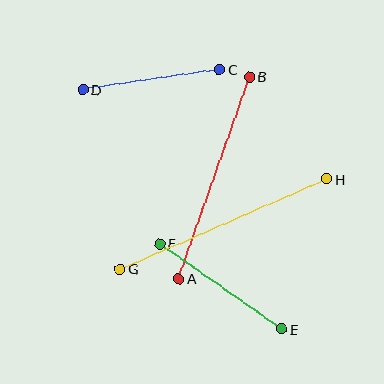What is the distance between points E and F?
The distance is approximately 148 pixels.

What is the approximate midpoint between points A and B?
The midpoint is at approximately (214, 178) pixels.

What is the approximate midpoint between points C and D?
The midpoint is at approximately (151, 79) pixels.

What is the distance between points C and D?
The distance is approximately 138 pixels.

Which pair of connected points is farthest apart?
Points G and H are farthest apart.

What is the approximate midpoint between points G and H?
The midpoint is at approximately (223, 224) pixels.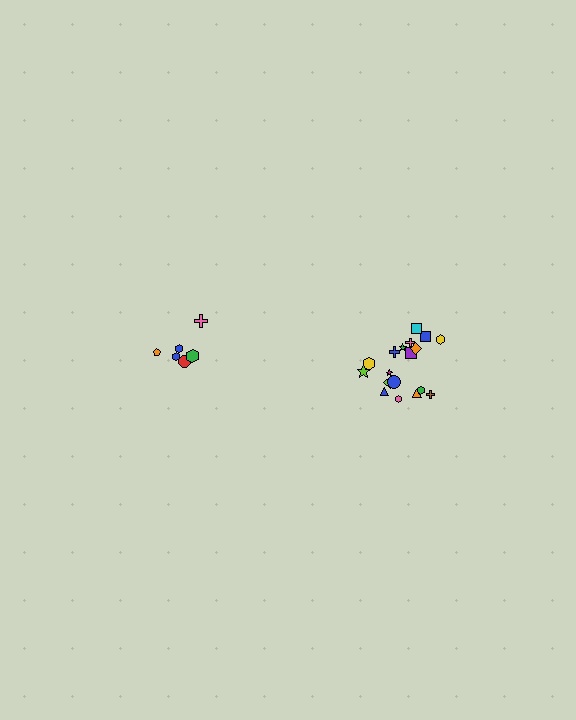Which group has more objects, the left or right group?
The right group.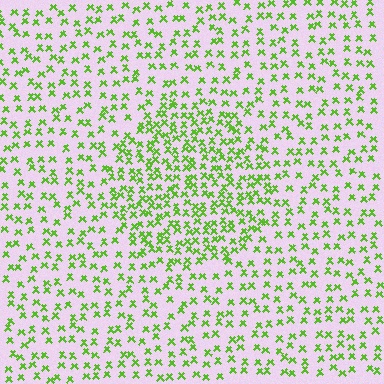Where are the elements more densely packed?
The elements are more densely packed inside the circle boundary.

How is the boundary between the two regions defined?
The boundary is defined by a change in element density (approximately 1.8x ratio). All elements are the same color, size, and shape.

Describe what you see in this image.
The image contains small lime elements arranged at two different densities. A circle-shaped region is visible where the elements are more densely packed than the surrounding area.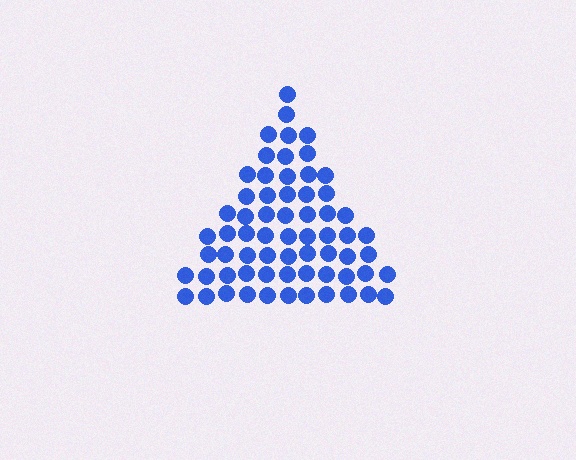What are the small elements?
The small elements are circles.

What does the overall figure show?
The overall figure shows a triangle.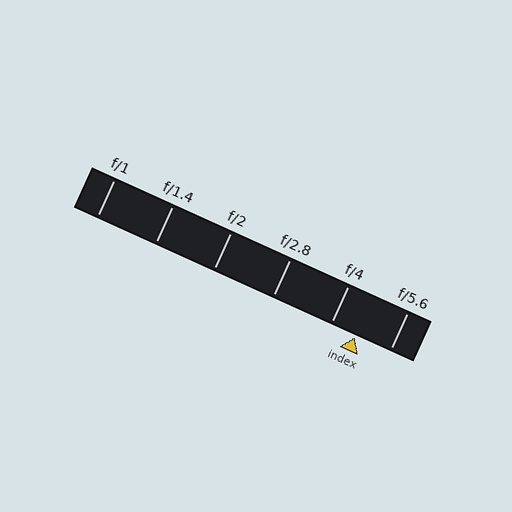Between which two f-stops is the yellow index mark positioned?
The index mark is between f/4 and f/5.6.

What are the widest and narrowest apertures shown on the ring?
The widest aperture shown is f/1 and the narrowest is f/5.6.